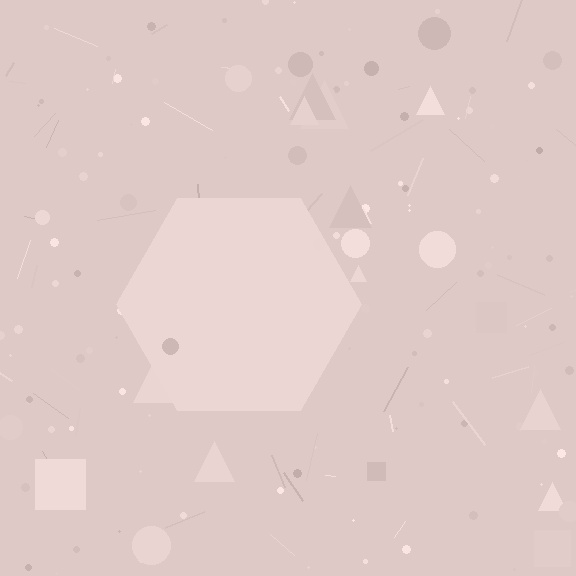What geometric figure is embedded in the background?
A hexagon is embedded in the background.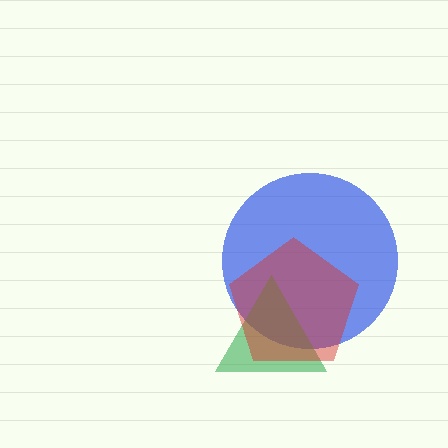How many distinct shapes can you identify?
There are 3 distinct shapes: a blue circle, a green triangle, a red pentagon.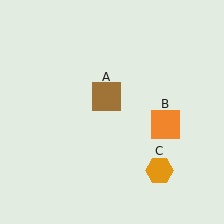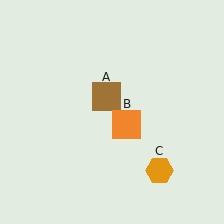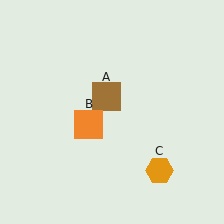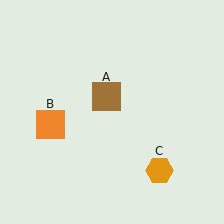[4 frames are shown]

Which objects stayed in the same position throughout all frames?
Brown square (object A) and orange hexagon (object C) remained stationary.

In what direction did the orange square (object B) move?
The orange square (object B) moved left.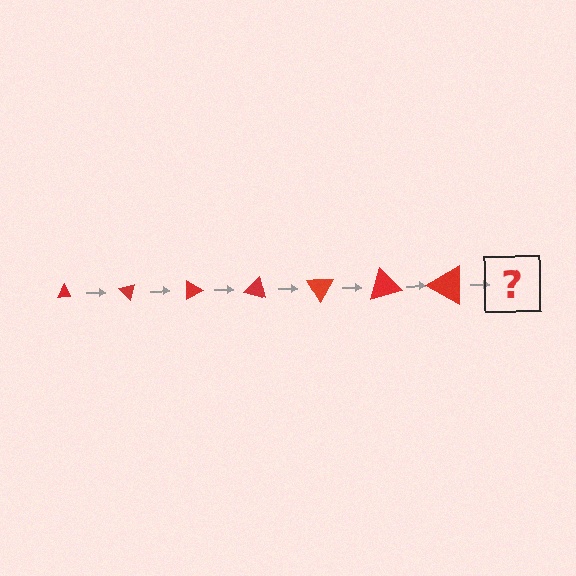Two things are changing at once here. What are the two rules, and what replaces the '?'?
The two rules are that the triangle grows larger each step and it rotates 45 degrees each step. The '?' should be a triangle, larger than the previous one and rotated 315 degrees from the start.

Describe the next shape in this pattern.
It should be a triangle, larger than the previous one and rotated 315 degrees from the start.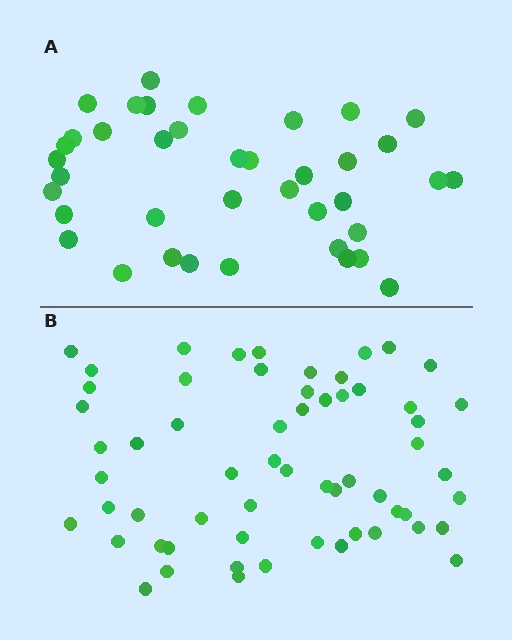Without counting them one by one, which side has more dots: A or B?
Region B (the bottom region) has more dots.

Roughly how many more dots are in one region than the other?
Region B has approximately 20 more dots than region A.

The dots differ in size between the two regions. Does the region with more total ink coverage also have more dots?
No. Region A has more total ink coverage because its dots are larger, but region B actually contains more individual dots. Total area can be misleading — the number of items is what matters here.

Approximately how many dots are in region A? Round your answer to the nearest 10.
About 40 dots. (The exact count is 39, which rounds to 40.)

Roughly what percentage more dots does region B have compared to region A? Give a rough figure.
About 55% more.